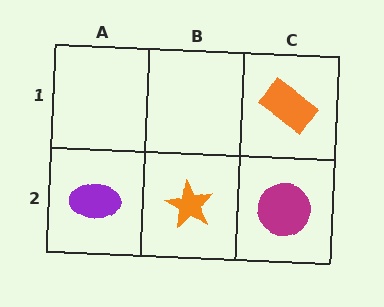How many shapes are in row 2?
3 shapes.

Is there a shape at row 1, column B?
No, that cell is empty.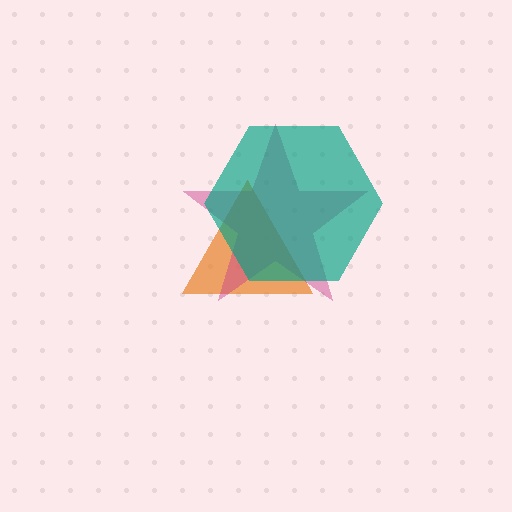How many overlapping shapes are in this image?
There are 3 overlapping shapes in the image.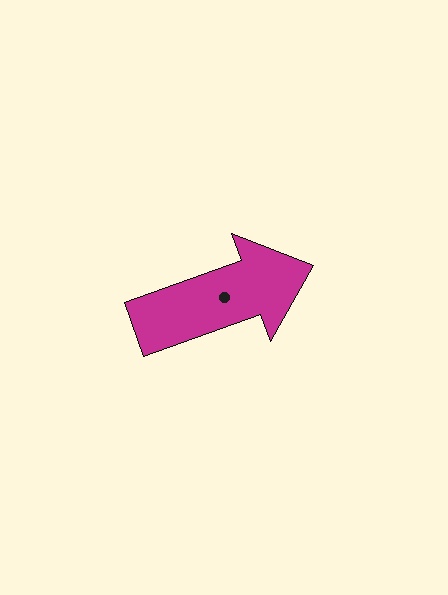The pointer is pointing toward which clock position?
Roughly 2 o'clock.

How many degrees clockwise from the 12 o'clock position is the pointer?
Approximately 70 degrees.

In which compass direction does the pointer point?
East.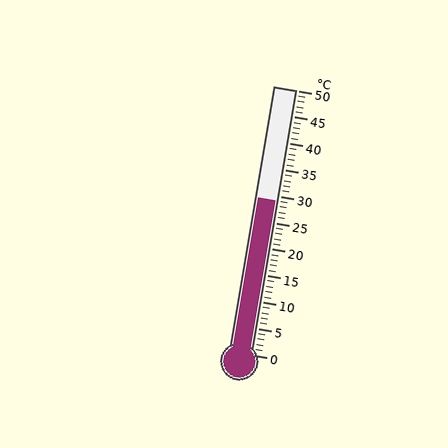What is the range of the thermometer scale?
The thermometer scale ranges from 0°C to 50°C.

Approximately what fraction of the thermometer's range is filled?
The thermometer is filled to approximately 60% of its range.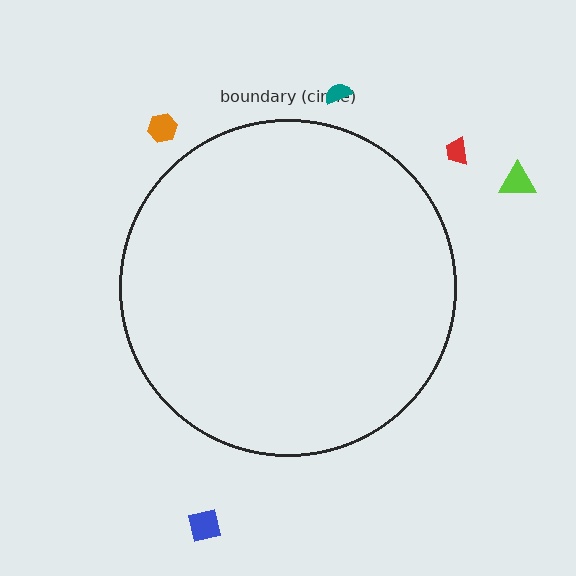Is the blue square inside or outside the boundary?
Outside.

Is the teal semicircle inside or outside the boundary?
Outside.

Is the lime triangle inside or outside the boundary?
Outside.